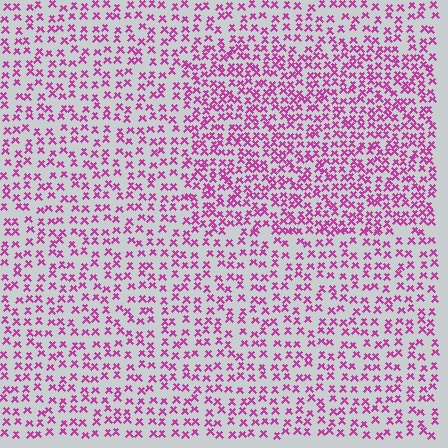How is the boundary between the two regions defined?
The boundary is defined by a change in element density (approximately 1.7x ratio). All elements are the same color, size, and shape.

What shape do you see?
I see a rectangle.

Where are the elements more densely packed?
The elements are more densely packed inside the rectangle boundary.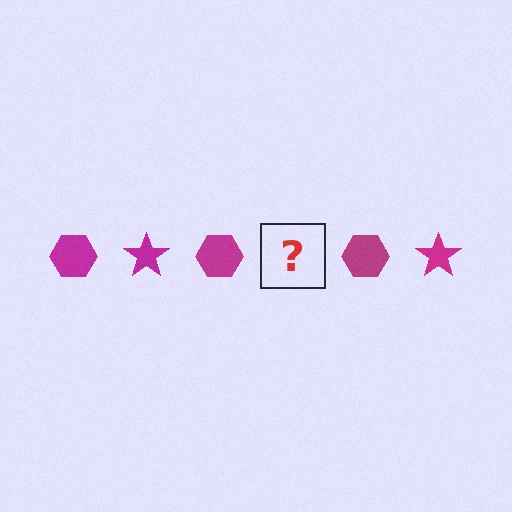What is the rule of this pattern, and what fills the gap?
The rule is that the pattern cycles through hexagon, star shapes in magenta. The gap should be filled with a magenta star.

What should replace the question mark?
The question mark should be replaced with a magenta star.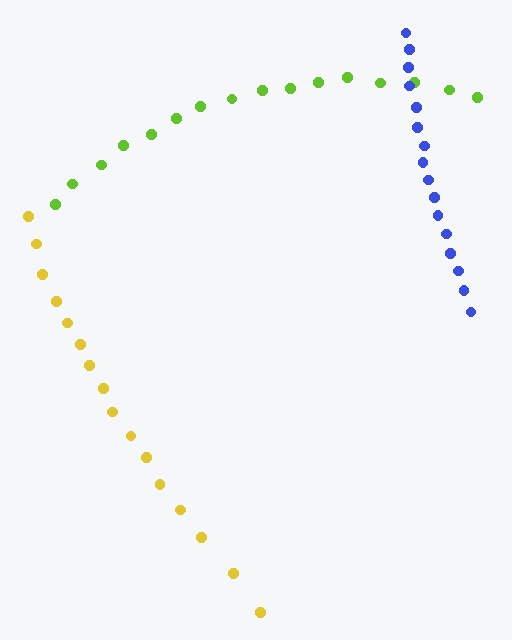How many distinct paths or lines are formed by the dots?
There are 3 distinct paths.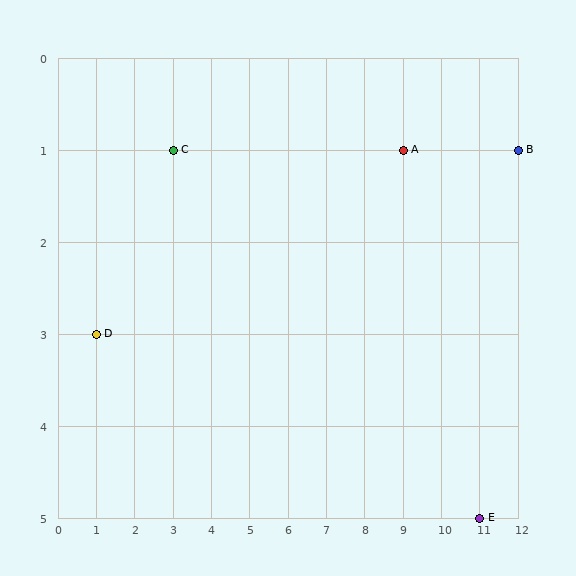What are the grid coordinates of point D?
Point D is at grid coordinates (1, 3).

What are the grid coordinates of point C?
Point C is at grid coordinates (3, 1).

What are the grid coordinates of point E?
Point E is at grid coordinates (11, 5).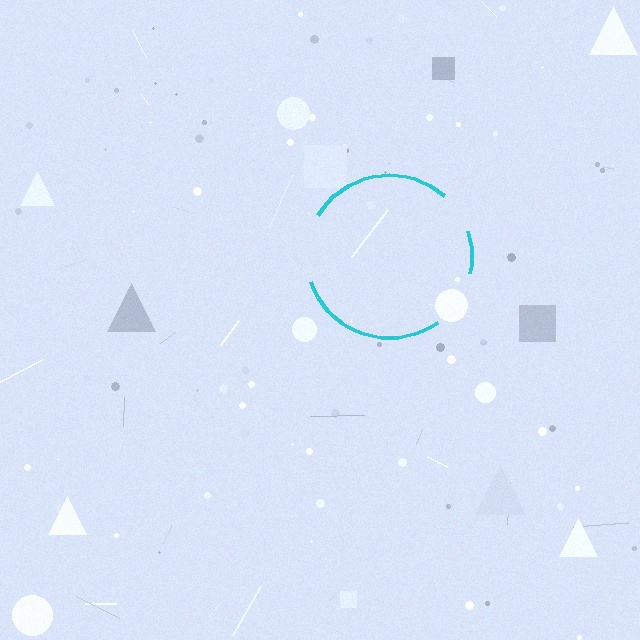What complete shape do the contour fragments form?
The contour fragments form a circle.